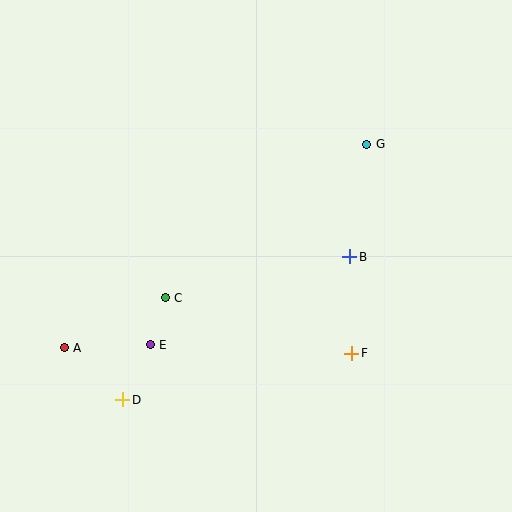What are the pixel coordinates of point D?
Point D is at (123, 400).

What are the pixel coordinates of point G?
Point G is at (367, 144).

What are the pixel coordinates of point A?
Point A is at (64, 348).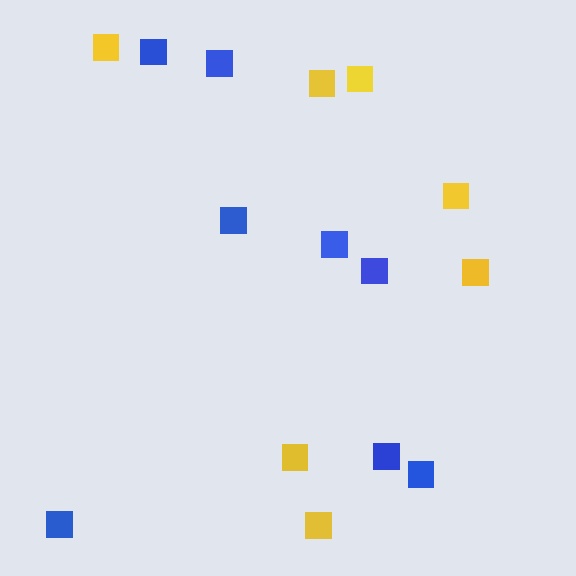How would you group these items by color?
There are 2 groups: one group of yellow squares (7) and one group of blue squares (8).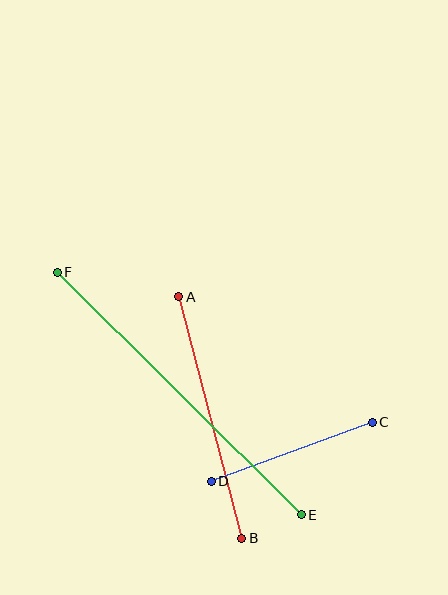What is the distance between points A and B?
The distance is approximately 249 pixels.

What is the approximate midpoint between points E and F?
The midpoint is at approximately (179, 394) pixels.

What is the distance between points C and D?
The distance is approximately 172 pixels.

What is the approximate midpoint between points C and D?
The midpoint is at approximately (292, 452) pixels.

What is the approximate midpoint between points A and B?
The midpoint is at approximately (210, 418) pixels.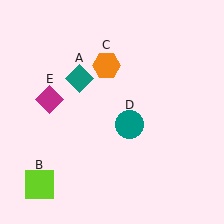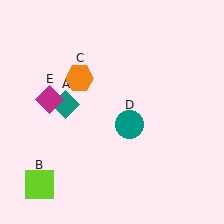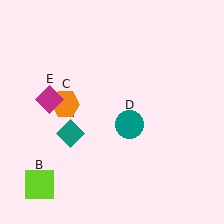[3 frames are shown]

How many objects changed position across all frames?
2 objects changed position: teal diamond (object A), orange hexagon (object C).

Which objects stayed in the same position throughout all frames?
Lime square (object B) and teal circle (object D) and magenta diamond (object E) remained stationary.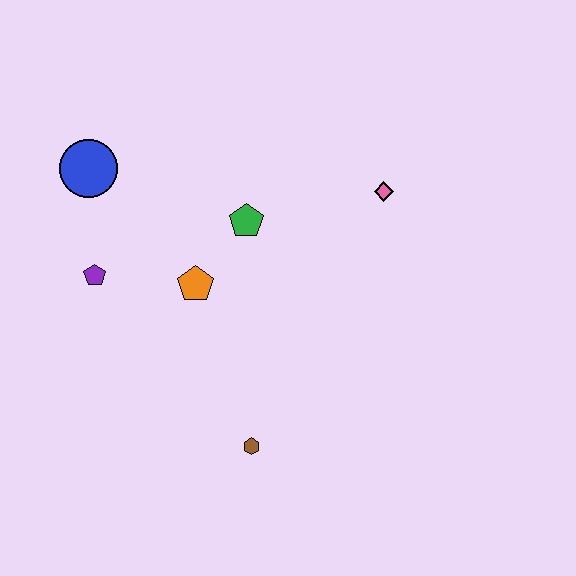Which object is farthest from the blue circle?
The brown hexagon is farthest from the blue circle.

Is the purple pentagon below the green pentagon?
Yes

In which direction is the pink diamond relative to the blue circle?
The pink diamond is to the right of the blue circle.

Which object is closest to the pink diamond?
The green pentagon is closest to the pink diamond.